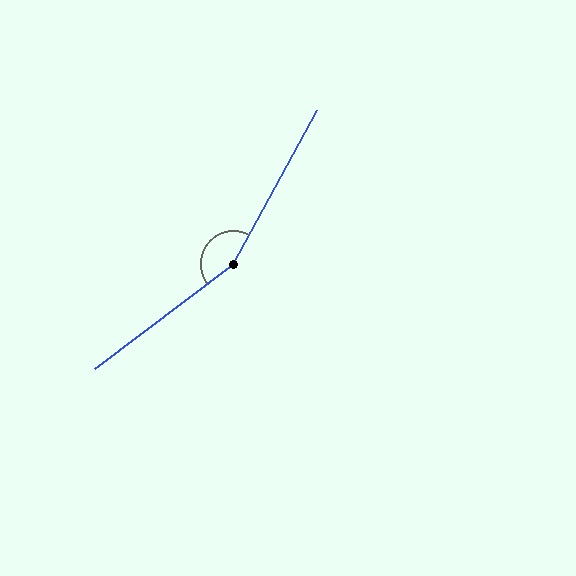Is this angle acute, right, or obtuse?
It is obtuse.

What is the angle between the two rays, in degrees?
Approximately 156 degrees.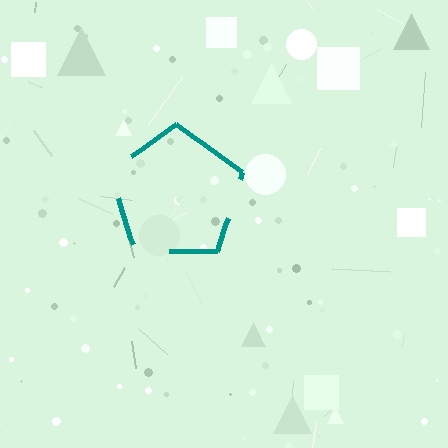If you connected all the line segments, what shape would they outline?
They would outline a pentagon.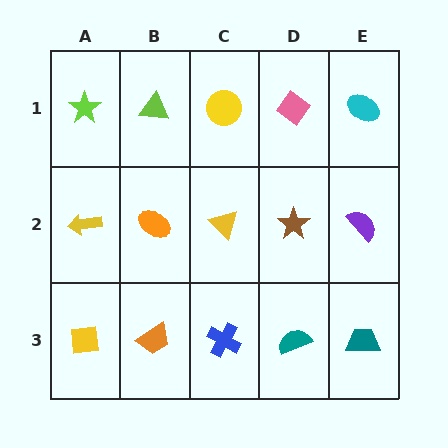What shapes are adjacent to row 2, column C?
A yellow circle (row 1, column C), a blue cross (row 3, column C), an orange ellipse (row 2, column B), a brown star (row 2, column D).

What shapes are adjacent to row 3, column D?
A brown star (row 2, column D), a blue cross (row 3, column C), a teal trapezoid (row 3, column E).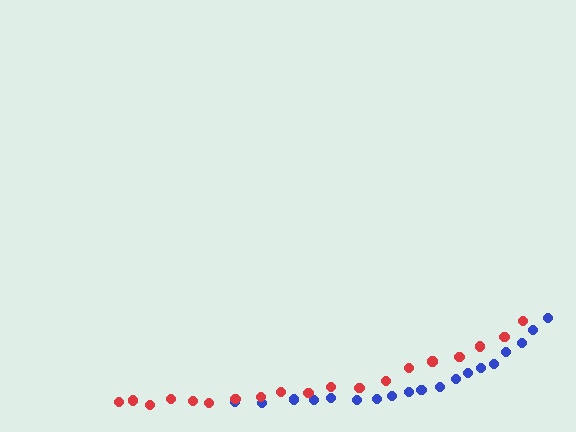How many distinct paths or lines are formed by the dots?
There are 2 distinct paths.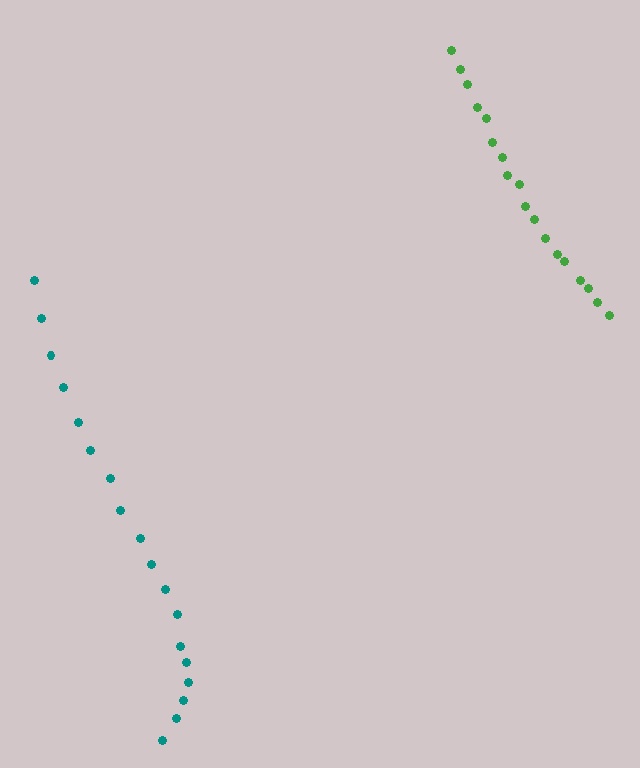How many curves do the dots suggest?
There are 2 distinct paths.